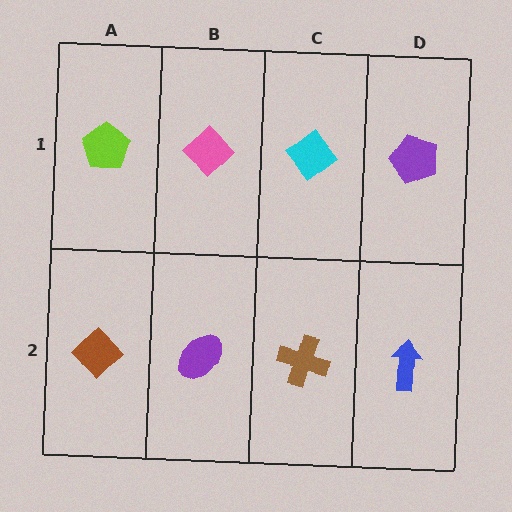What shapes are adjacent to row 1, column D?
A blue arrow (row 2, column D), a cyan diamond (row 1, column C).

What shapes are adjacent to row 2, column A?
A lime pentagon (row 1, column A), a purple ellipse (row 2, column B).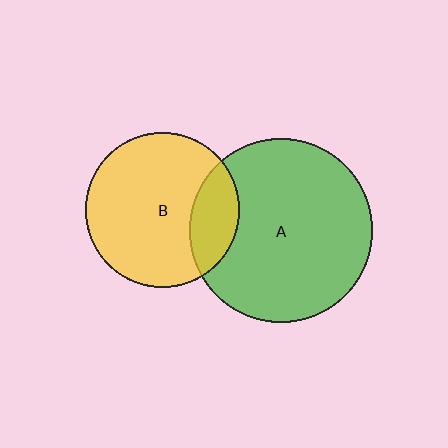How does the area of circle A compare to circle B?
Approximately 1.4 times.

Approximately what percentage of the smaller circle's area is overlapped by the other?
Approximately 20%.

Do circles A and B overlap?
Yes.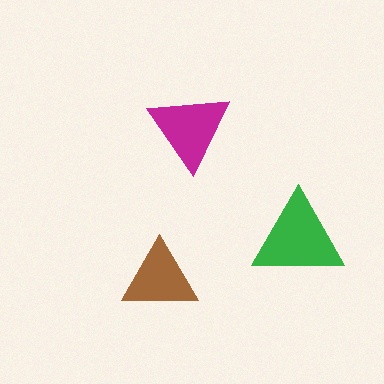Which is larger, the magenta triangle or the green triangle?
The green one.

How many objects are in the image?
There are 3 objects in the image.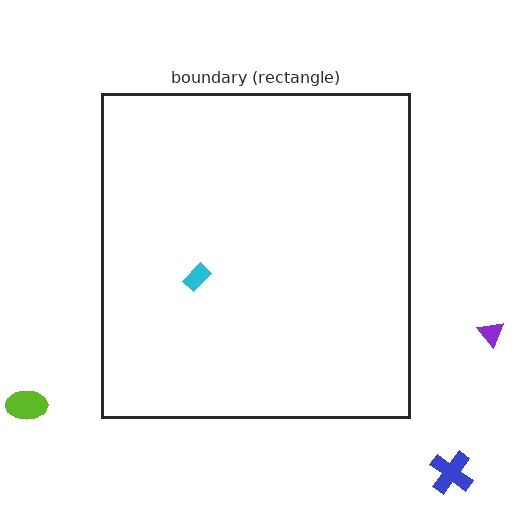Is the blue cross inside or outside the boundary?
Outside.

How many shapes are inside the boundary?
1 inside, 3 outside.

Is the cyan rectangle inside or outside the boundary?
Inside.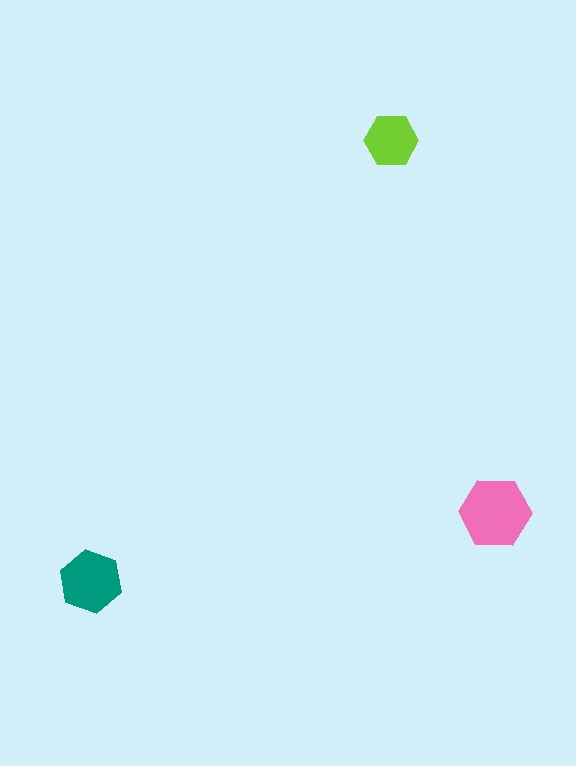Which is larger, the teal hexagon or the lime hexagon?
The teal one.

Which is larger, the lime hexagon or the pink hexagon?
The pink one.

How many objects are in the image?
There are 3 objects in the image.